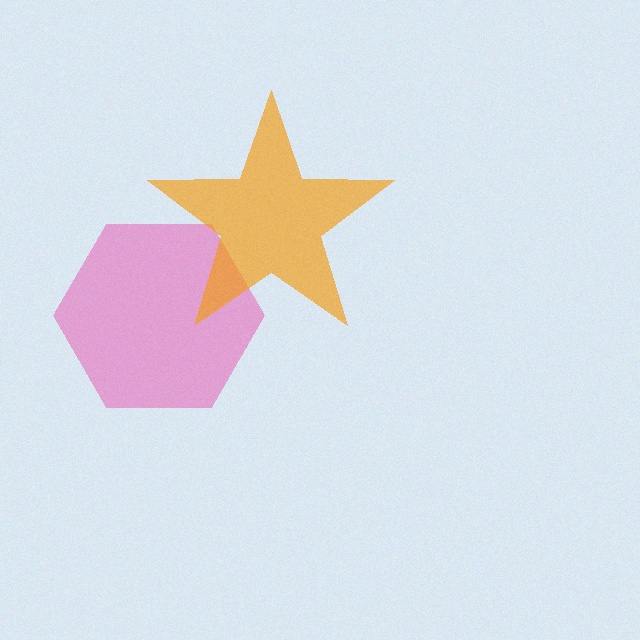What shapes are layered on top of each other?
The layered shapes are: a pink hexagon, an orange star.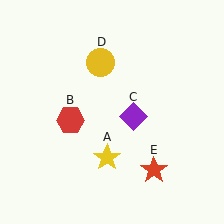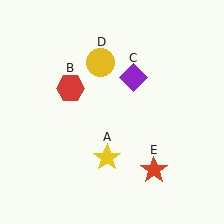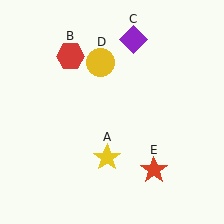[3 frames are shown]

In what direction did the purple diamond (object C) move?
The purple diamond (object C) moved up.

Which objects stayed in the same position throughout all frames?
Yellow star (object A) and yellow circle (object D) and red star (object E) remained stationary.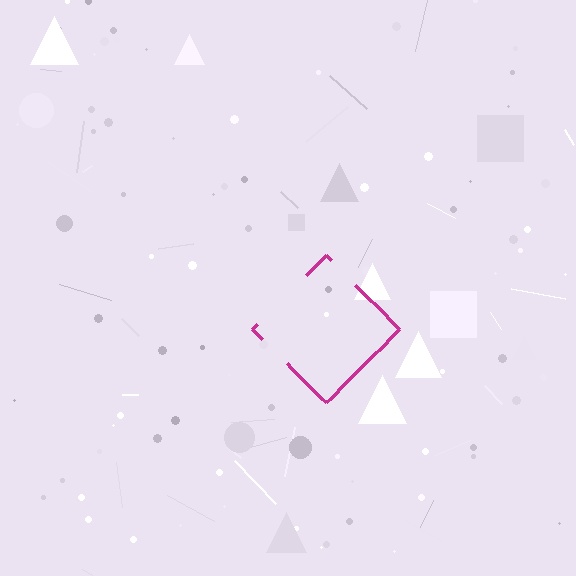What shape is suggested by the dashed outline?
The dashed outline suggests a diamond.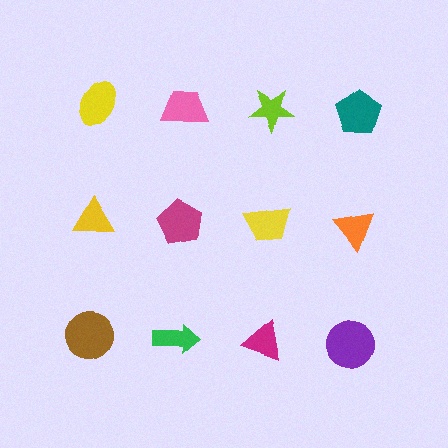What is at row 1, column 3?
A lime star.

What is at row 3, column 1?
A brown circle.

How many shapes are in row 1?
4 shapes.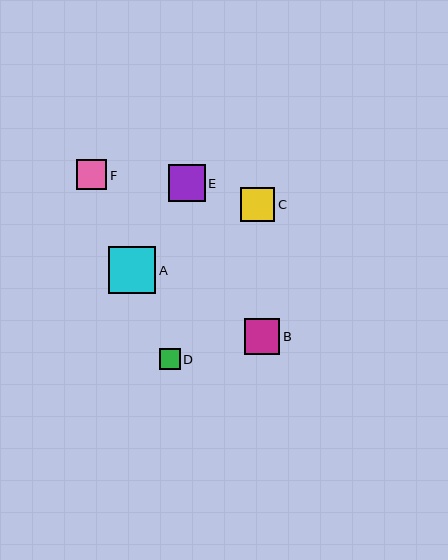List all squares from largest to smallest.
From largest to smallest: A, E, B, C, F, D.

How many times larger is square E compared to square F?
Square E is approximately 1.2 times the size of square F.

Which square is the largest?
Square A is the largest with a size of approximately 47 pixels.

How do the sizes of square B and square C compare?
Square B and square C are approximately the same size.